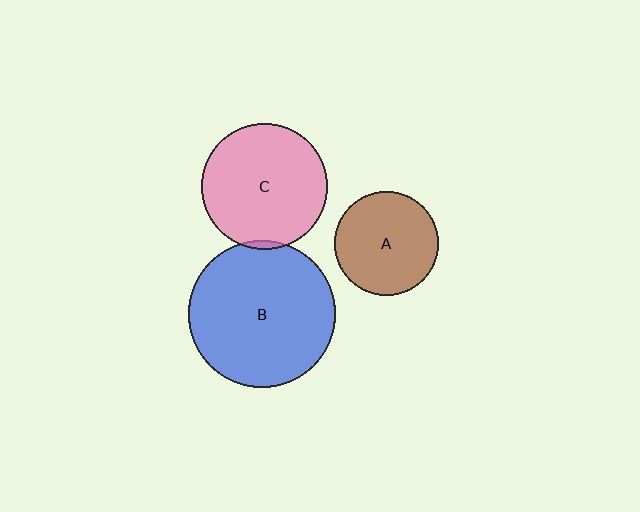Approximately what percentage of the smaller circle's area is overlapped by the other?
Approximately 5%.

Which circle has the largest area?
Circle B (blue).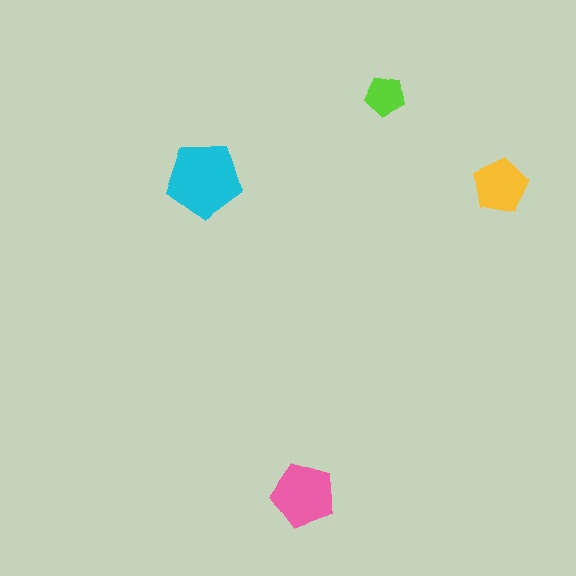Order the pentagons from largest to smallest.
the cyan one, the pink one, the yellow one, the lime one.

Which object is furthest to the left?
The cyan pentagon is leftmost.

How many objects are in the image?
There are 4 objects in the image.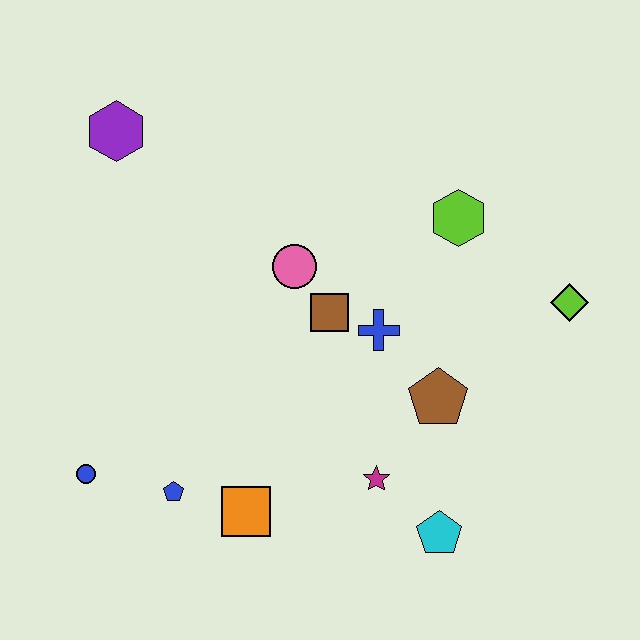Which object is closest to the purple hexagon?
The pink circle is closest to the purple hexagon.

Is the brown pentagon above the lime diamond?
No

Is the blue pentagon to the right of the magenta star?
No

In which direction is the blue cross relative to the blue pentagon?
The blue cross is to the right of the blue pentagon.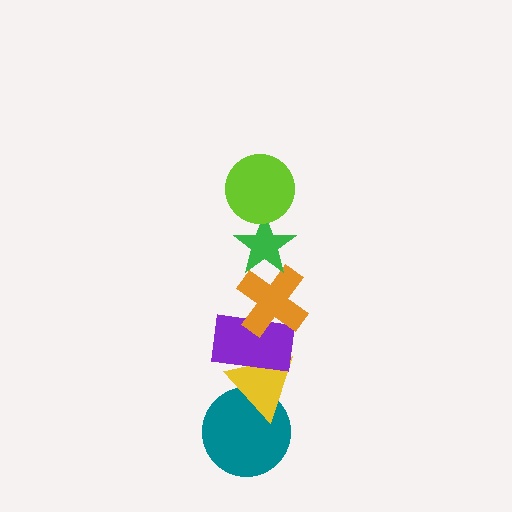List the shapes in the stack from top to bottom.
From top to bottom: the lime circle, the green star, the orange cross, the purple rectangle, the yellow triangle, the teal circle.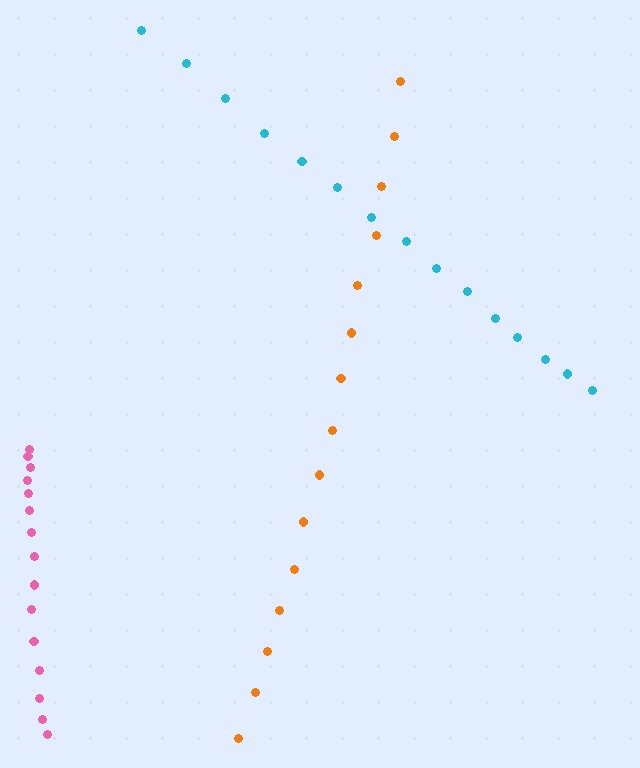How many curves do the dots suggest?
There are 3 distinct paths.